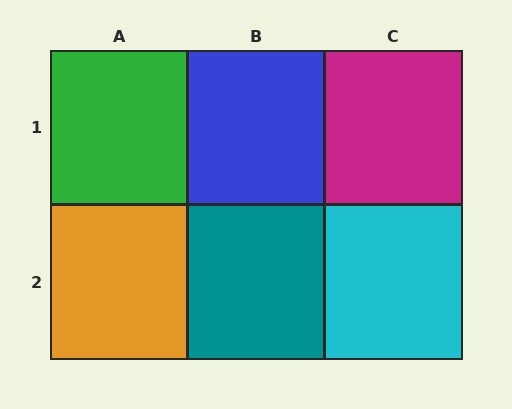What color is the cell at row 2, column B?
Teal.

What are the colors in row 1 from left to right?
Green, blue, magenta.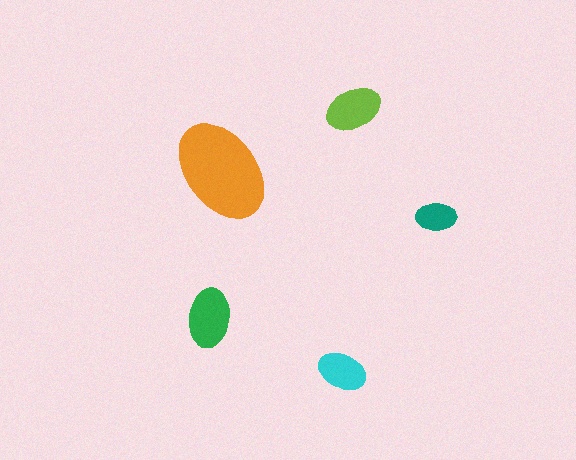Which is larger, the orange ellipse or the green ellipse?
The orange one.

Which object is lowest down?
The cyan ellipse is bottommost.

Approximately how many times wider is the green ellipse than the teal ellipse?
About 1.5 times wider.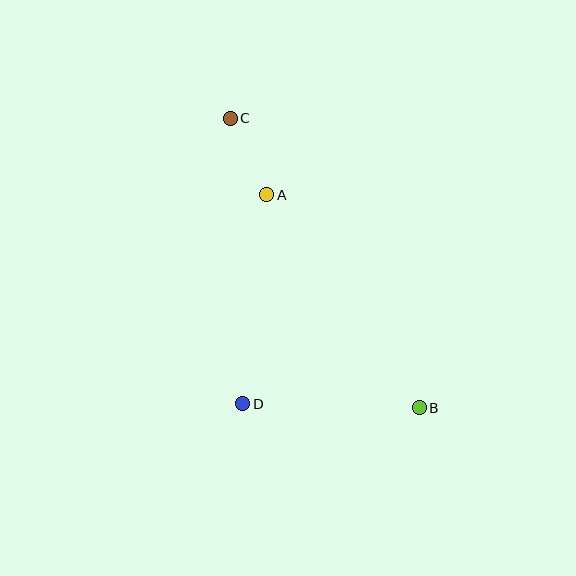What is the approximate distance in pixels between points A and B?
The distance between A and B is approximately 262 pixels.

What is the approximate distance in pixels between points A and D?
The distance between A and D is approximately 211 pixels.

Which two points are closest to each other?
Points A and C are closest to each other.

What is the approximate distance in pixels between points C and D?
The distance between C and D is approximately 286 pixels.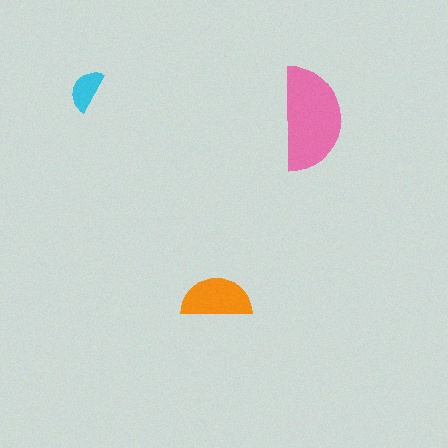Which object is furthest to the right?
The pink semicircle is rightmost.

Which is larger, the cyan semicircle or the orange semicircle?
The orange one.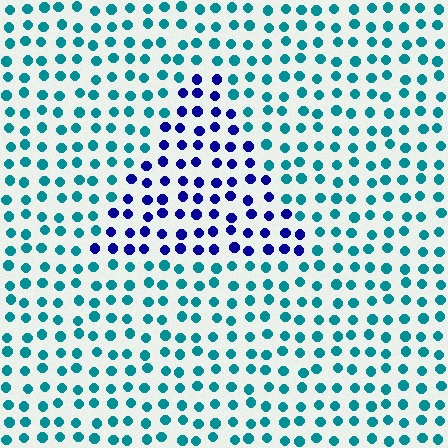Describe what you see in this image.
The image is filled with small teal elements in a uniform arrangement. A triangle-shaped region is visible where the elements are tinted to a slightly different hue, forming a subtle color boundary.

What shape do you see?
I see a triangle.